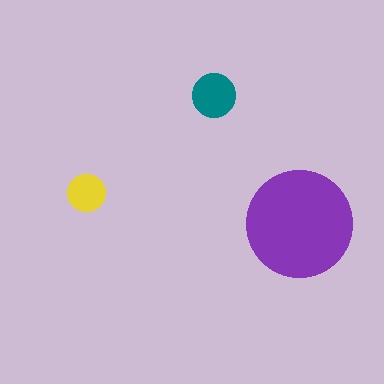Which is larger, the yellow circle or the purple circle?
The purple one.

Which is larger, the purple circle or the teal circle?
The purple one.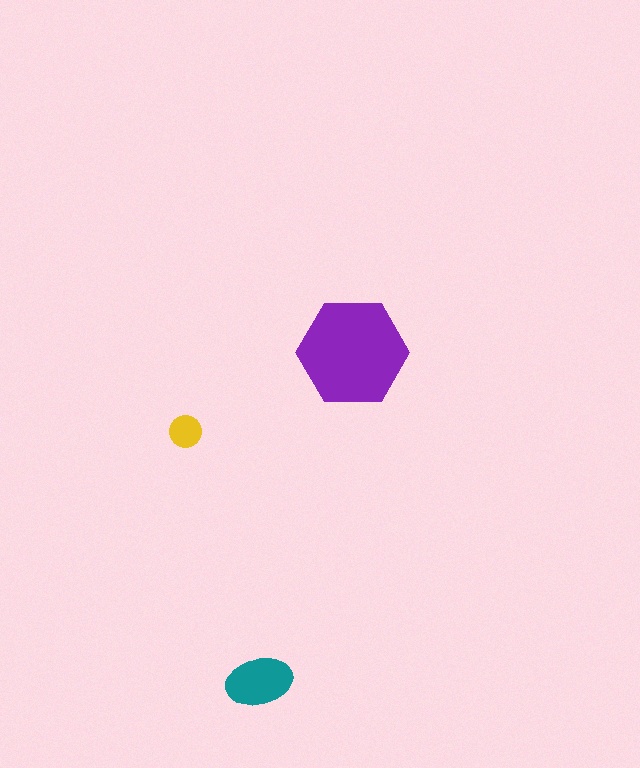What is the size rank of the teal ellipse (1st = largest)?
2nd.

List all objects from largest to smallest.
The purple hexagon, the teal ellipse, the yellow circle.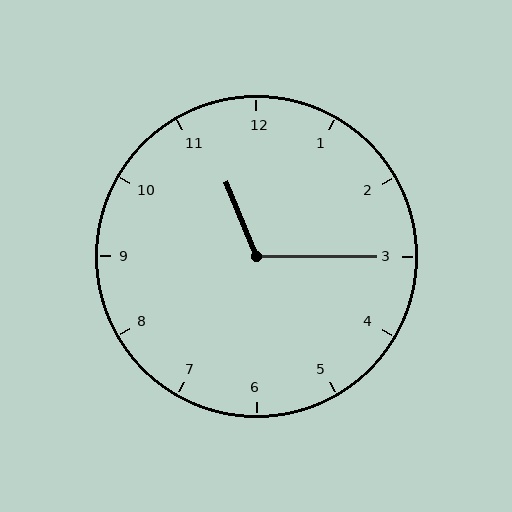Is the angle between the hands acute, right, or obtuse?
It is obtuse.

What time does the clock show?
11:15.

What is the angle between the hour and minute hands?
Approximately 112 degrees.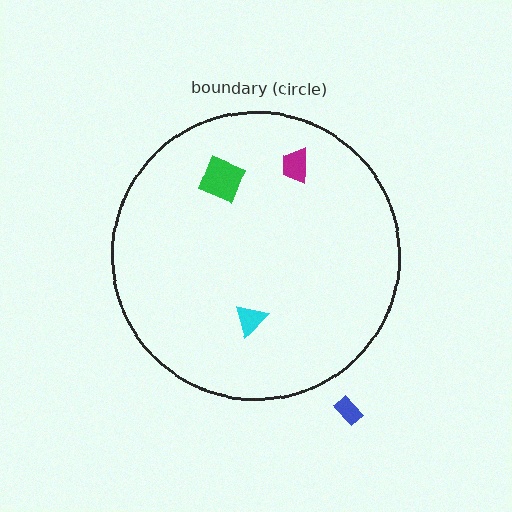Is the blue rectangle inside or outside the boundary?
Outside.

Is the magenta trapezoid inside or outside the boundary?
Inside.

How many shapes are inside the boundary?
3 inside, 1 outside.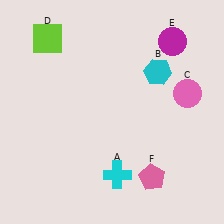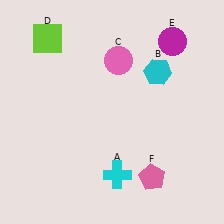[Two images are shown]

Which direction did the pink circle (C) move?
The pink circle (C) moved left.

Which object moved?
The pink circle (C) moved left.